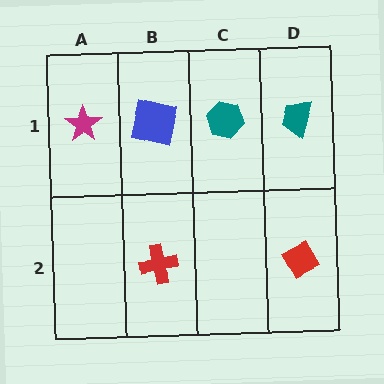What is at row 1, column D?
A teal trapezoid.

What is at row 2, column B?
A red cross.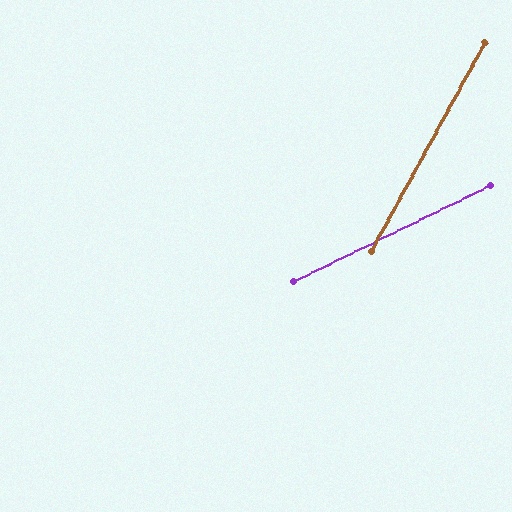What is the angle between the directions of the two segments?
Approximately 35 degrees.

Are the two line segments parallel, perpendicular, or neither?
Neither parallel nor perpendicular — they differ by about 35°.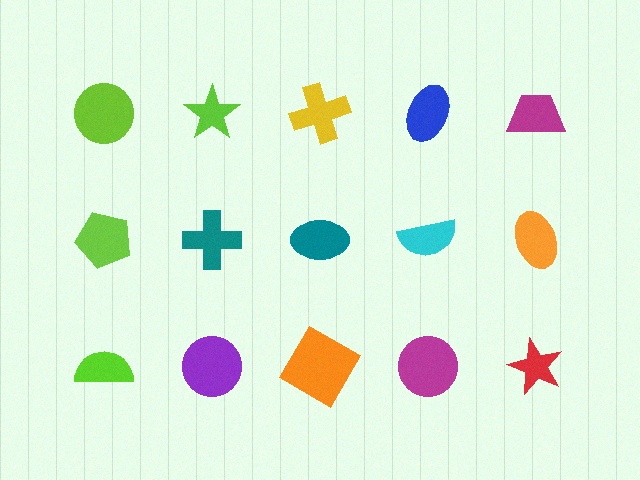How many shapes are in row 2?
5 shapes.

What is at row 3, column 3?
An orange diamond.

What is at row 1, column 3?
A yellow cross.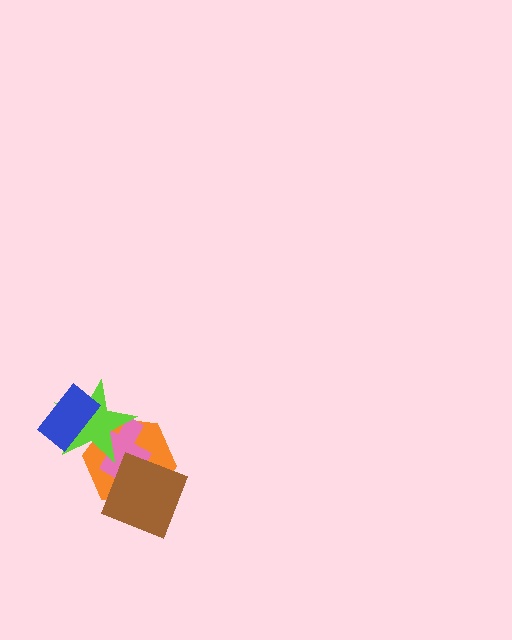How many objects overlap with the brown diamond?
2 objects overlap with the brown diamond.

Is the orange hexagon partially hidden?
Yes, it is partially covered by another shape.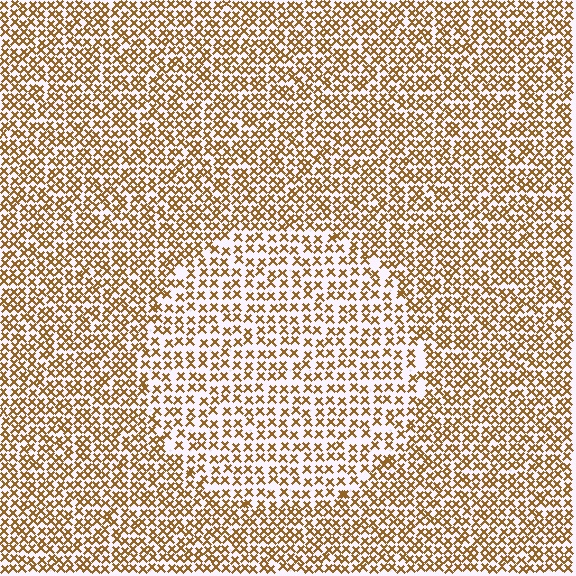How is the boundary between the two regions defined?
The boundary is defined by a change in element density (approximately 1.6x ratio). All elements are the same color, size, and shape.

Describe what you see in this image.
The image contains small brown elements arranged at two different densities. A circle-shaped region is visible where the elements are less densely packed than the surrounding area.